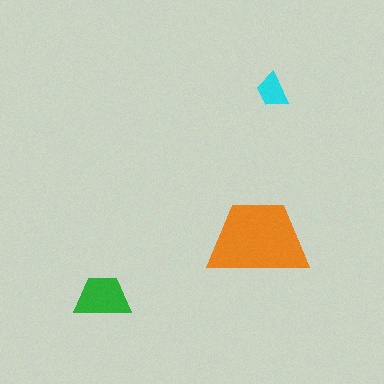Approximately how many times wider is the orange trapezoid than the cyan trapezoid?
About 3 times wider.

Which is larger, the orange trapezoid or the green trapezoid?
The orange one.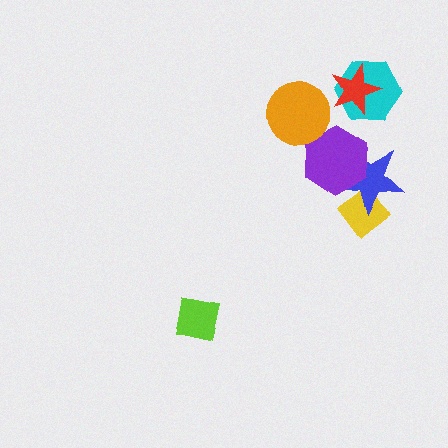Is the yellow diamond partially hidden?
Yes, it is partially covered by another shape.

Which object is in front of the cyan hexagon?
The red star is in front of the cyan hexagon.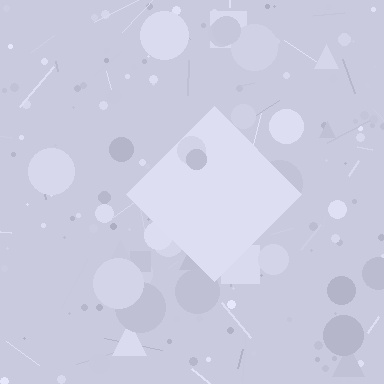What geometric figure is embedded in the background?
A diamond is embedded in the background.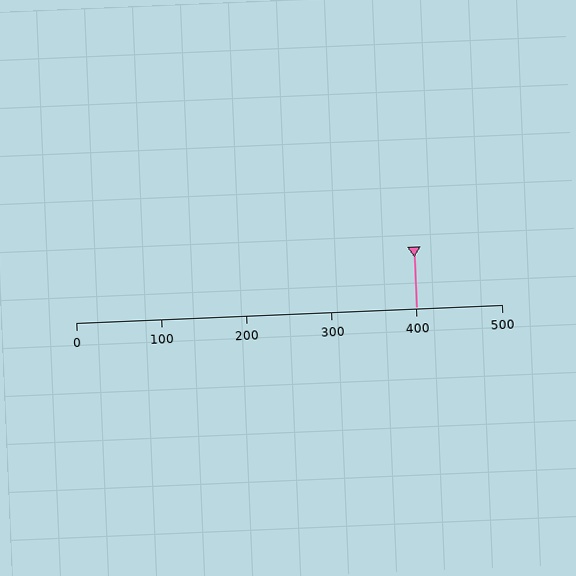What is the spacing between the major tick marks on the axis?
The major ticks are spaced 100 apart.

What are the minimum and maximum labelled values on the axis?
The axis runs from 0 to 500.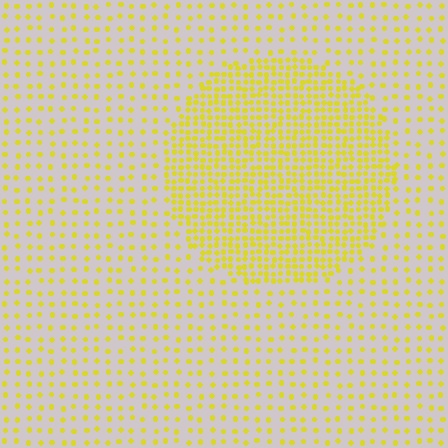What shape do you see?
I see a circle.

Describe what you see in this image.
The image contains small yellow elements arranged at two different densities. A circle-shaped region is visible where the elements are more densely packed than the surrounding area.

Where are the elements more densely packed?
The elements are more densely packed inside the circle boundary.